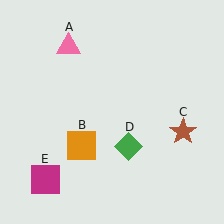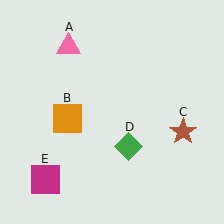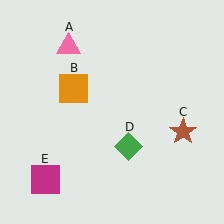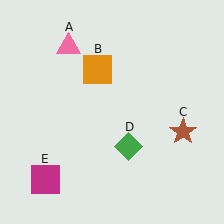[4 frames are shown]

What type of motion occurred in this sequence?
The orange square (object B) rotated clockwise around the center of the scene.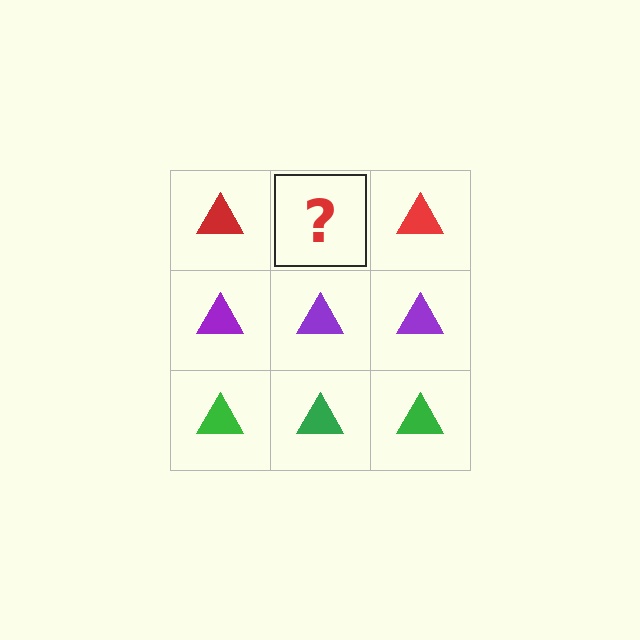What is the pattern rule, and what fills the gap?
The rule is that each row has a consistent color. The gap should be filled with a red triangle.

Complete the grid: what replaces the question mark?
The question mark should be replaced with a red triangle.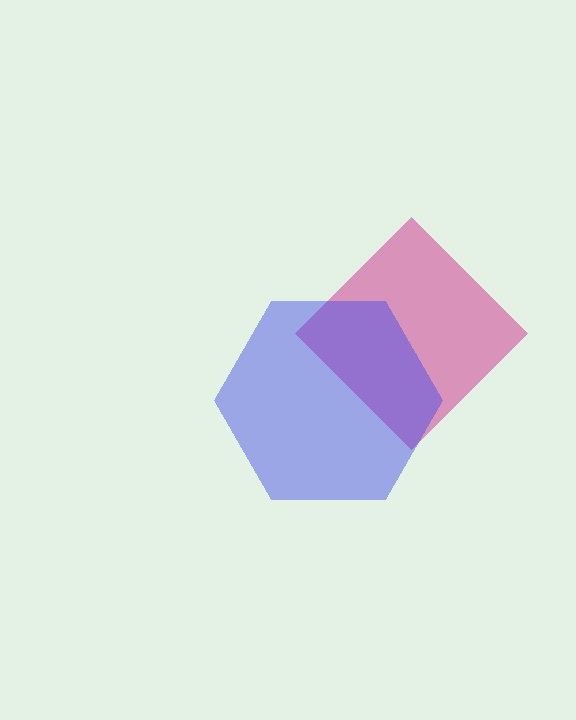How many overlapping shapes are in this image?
There are 2 overlapping shapes in the image.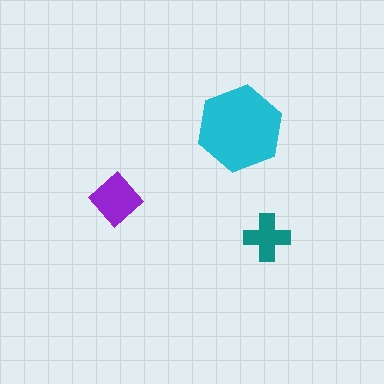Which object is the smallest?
The teal cross.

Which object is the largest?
The cyan hexagon.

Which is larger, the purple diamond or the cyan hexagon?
The cyan hexagon.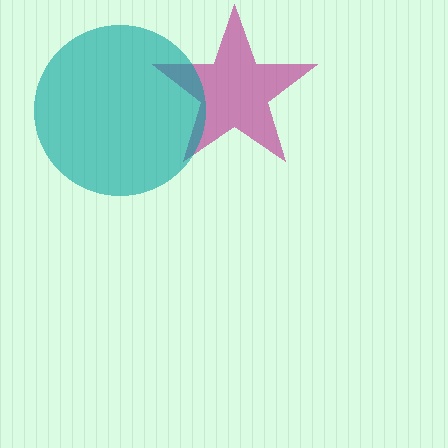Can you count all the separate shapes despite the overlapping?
Yes, there are 2 separate shapes.